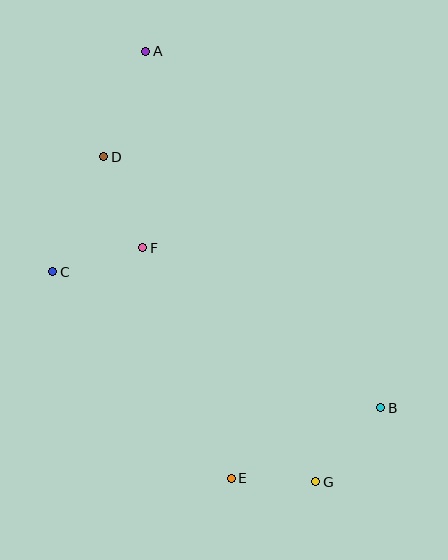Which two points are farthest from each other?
Points A and G are farthest from each other.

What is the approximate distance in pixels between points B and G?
The distance between B and G is approximately 98 pixels.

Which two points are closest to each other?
Points E and G are closest to each other.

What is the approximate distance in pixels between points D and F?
The distance between D and F is approximately 99 pixels.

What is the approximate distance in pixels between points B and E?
The distance between B and E is approximately 165 pixels.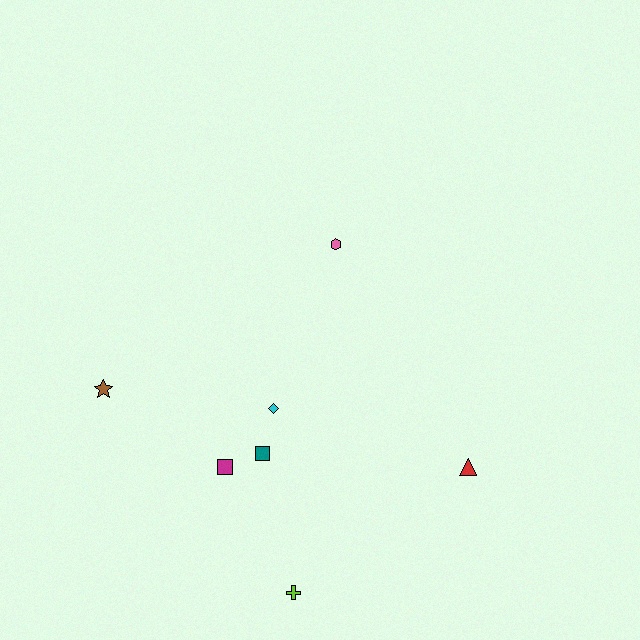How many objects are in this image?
There are 7 objects.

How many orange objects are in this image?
There are no orange objects.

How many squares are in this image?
There are 2 squares.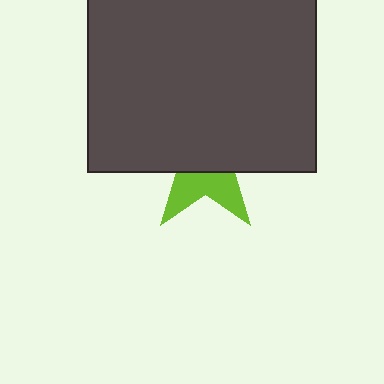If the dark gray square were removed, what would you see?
You would see the complete lime star.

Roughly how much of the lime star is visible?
A small part of it is visible (roughly 36%).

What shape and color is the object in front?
The object in front is a dark gray square.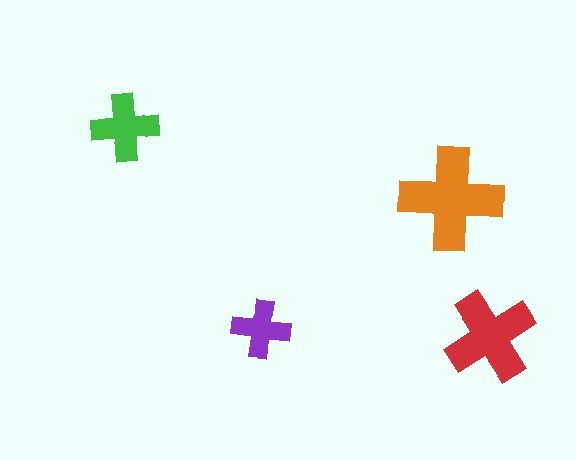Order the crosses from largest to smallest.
the orange one, the red one, the green one, the purple one.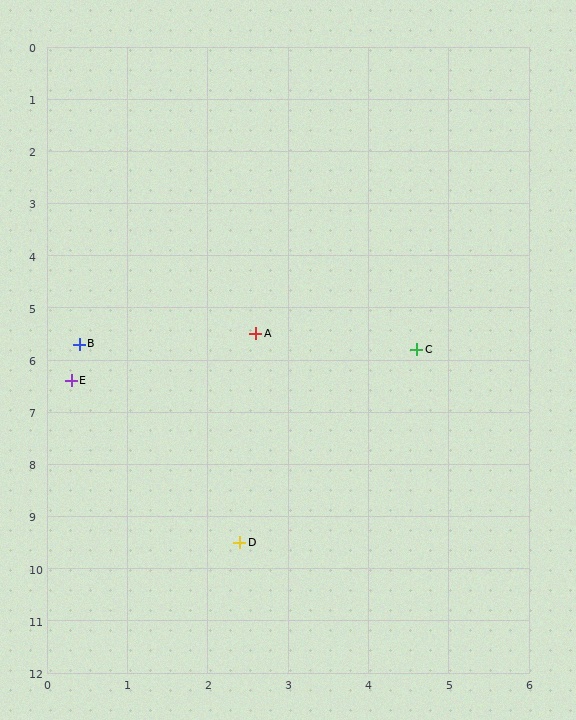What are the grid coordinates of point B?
Point B is at approximately (0.4, 5.7).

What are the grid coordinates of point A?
Point A is at approximately (2.6, 5.5).